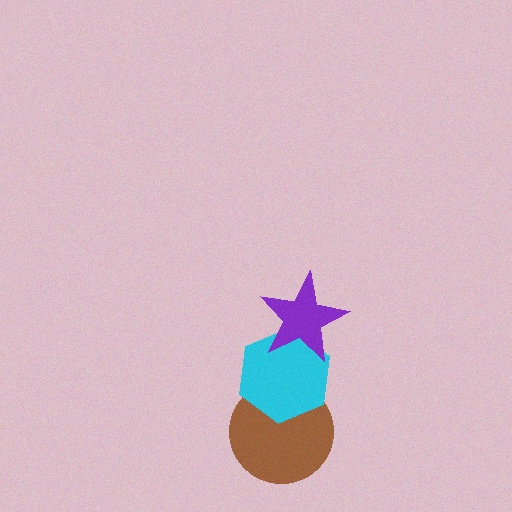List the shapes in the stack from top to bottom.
From top to bottom: the purple star, the cyan hexagon, the brown circle.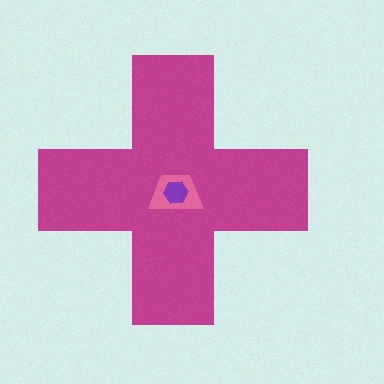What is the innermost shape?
The purple hexagon.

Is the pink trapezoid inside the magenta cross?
Yes.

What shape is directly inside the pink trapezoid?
The purple hexagon.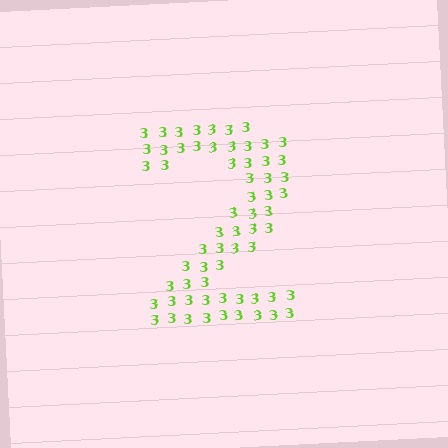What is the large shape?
The large shape is the digit 2.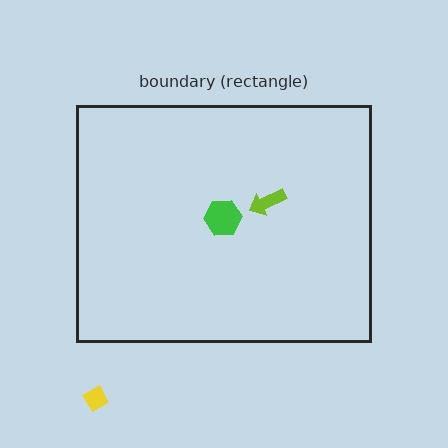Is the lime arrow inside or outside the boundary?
Inside.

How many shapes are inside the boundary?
2 inside, 1 outside.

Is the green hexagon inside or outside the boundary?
Inside.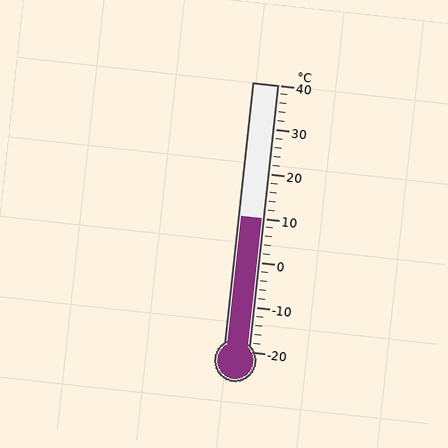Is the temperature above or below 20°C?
The temperature is below 20°C.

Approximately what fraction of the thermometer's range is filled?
The thermometer is filled to approximately 50% of its range.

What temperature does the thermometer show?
The thermometer shows approximately 10°C.